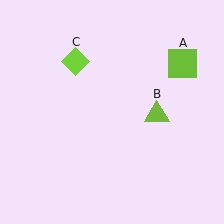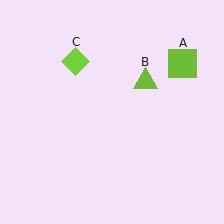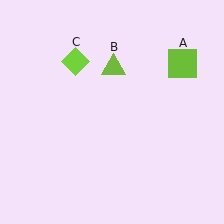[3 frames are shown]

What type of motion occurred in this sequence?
The lime triangle (object B) rotated counterclockwise around the center of the scene.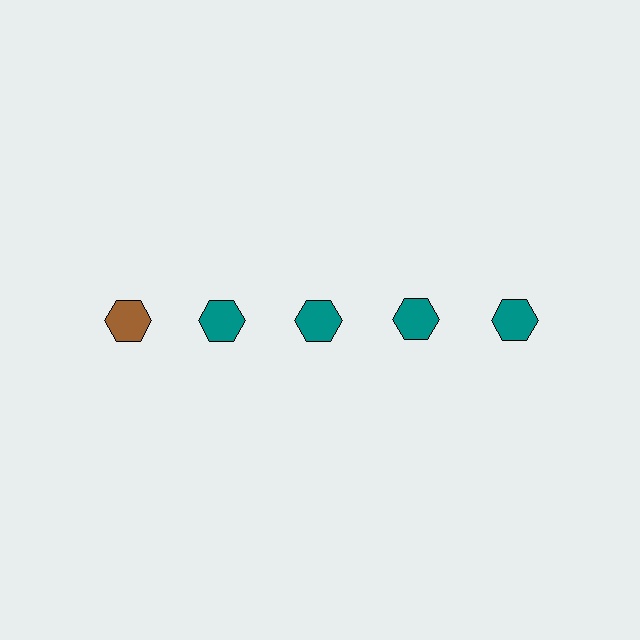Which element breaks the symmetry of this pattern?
The brown hexagon in the top row, leftmost column breaks the symmetry. All other shapes are teal hexagons.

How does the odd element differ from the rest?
It has a different color: brown instead of teal.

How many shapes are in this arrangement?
There are 5 shapes arranged in a grid pattern.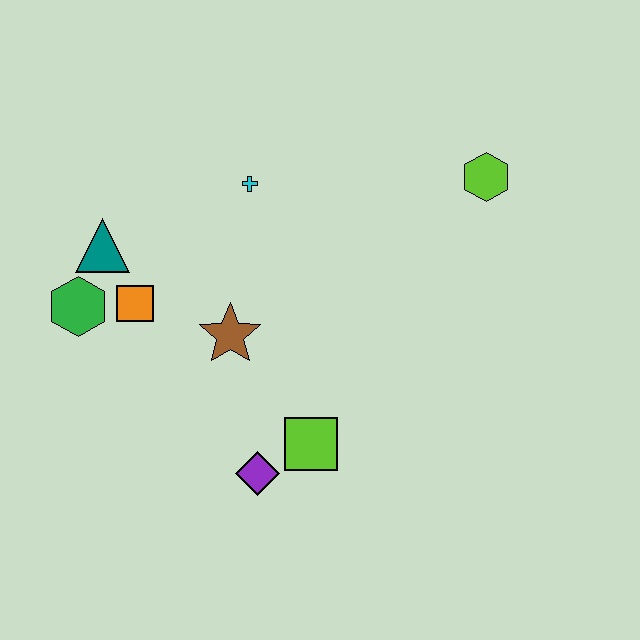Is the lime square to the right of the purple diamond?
Yes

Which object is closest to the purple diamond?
The lime square is closest to the purple diamond.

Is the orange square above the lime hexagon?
No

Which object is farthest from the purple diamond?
The lime hexagon is farthest from the purple diamond.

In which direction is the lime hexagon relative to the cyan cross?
The lime hexagon is to the right of the cyan cross.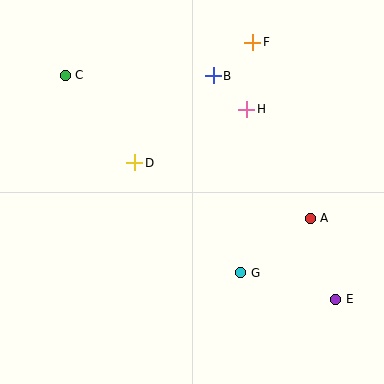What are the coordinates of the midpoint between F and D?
The midpoint between F and D is at (194, 103).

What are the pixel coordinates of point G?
Point G is at (241, 273).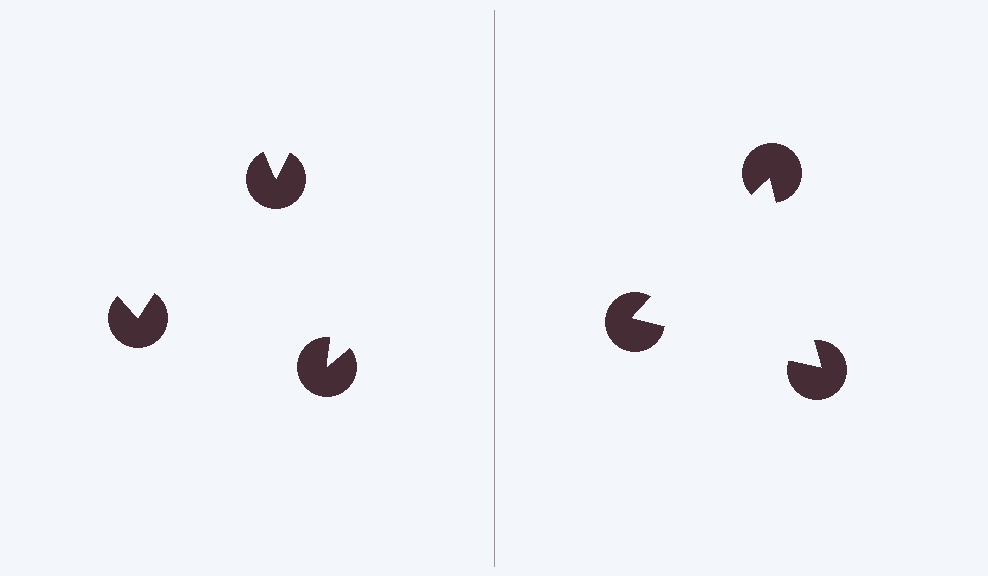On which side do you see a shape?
An illusory triangle appears on the right side. On the left side the wedge cuts are rotated, so no coherent shape forms.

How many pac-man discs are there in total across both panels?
6 — 3 on each side.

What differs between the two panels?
The pac-man discs are positioned identically on both sides; only the wedge orientations differ. On the right they align to a triangle; on the left they are misaligned.